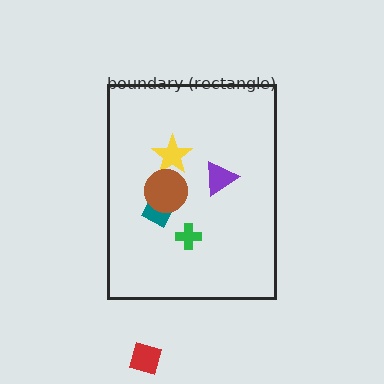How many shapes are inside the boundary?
5 inside, 1 outside.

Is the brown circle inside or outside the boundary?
Inside.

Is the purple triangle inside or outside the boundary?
Inside.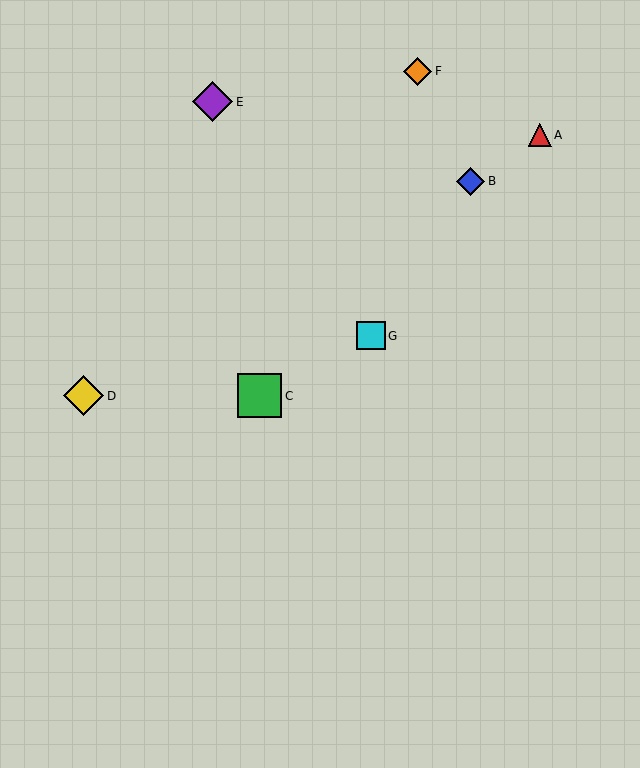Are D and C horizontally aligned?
Yes, both are at y≈396.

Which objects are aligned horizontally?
Objects C, D are aligned horizontally.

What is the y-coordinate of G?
Object G is at y≈336.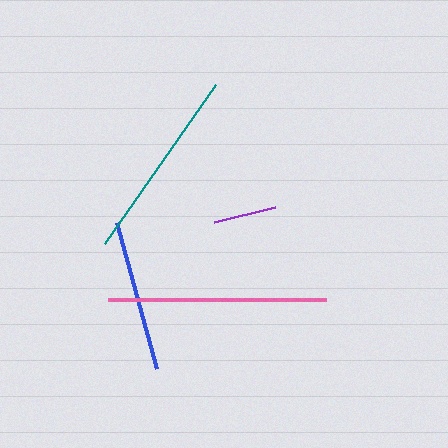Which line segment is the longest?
The pink line is the longest at approximately 218 pixels.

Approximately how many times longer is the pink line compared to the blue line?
The pink line is approximately 1.4 times the length of the blue line.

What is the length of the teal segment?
The teal segment is approximately 195 pixels long.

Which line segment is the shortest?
The purple line is the shortest at approximately 63 pixels.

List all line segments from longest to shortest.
From longest to shortest: pink, teal, blue, purple.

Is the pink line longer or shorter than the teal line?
The pink line is longer than the teal line.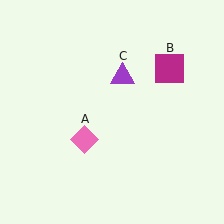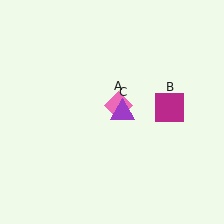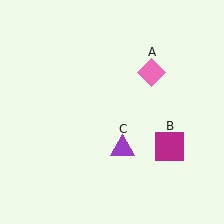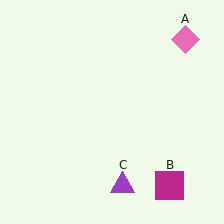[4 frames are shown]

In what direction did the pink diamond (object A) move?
The pink diamond (object A) moved up and to the right.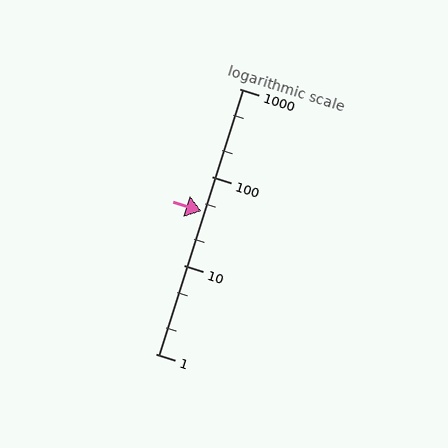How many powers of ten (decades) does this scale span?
The scale spans 3 decades, from 1 to 1000.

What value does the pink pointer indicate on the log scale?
The pointer indicates approximately 41.